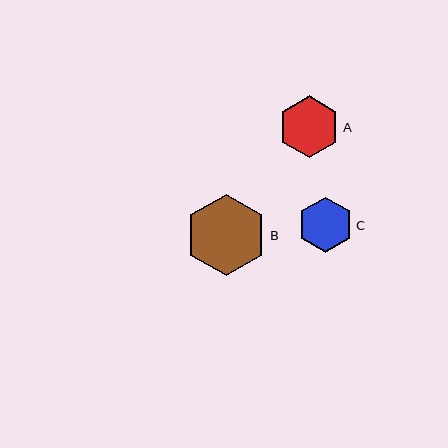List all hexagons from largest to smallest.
From largest to smallest: B, A, C.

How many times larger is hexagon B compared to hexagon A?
Hexagon B is approximately 1.3 times the size of hexagon A.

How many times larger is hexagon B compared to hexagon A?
Hexagon B is approximately 1.3 times the size of hexagon A.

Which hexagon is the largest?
Hexagon B is the largest with a size of approximately 82 pixels.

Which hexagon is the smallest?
Hexagon C is the smallest with a size of approximately 55 pixels.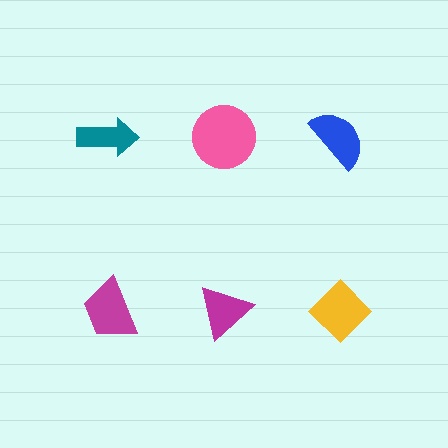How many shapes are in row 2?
3 shapes.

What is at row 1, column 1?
A teal arrow.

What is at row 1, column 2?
A pink circle.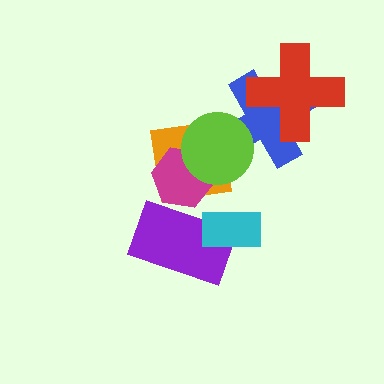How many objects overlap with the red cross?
1 object overlaps with the red cross.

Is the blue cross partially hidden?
Yes, it is partially covered by another shape.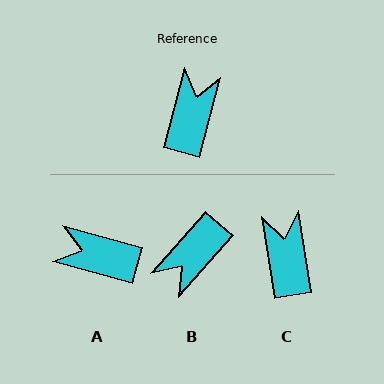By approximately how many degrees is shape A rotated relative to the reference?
Approximately 89 degrees counter-clockwise.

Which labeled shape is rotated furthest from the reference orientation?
B, about 153 degrees away.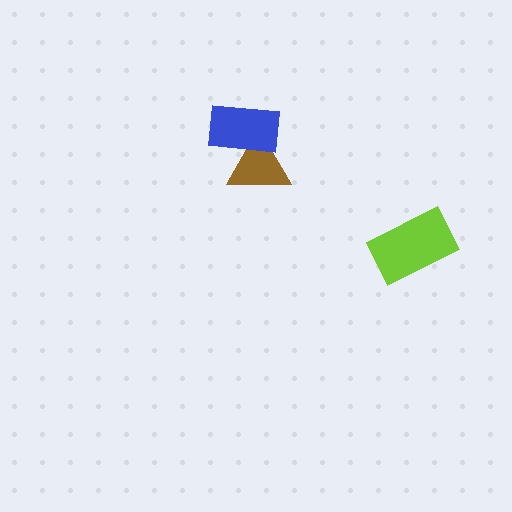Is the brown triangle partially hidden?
Yes, it is partially covered by another shape.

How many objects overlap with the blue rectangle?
1 object overlaps with the blue rectangle.